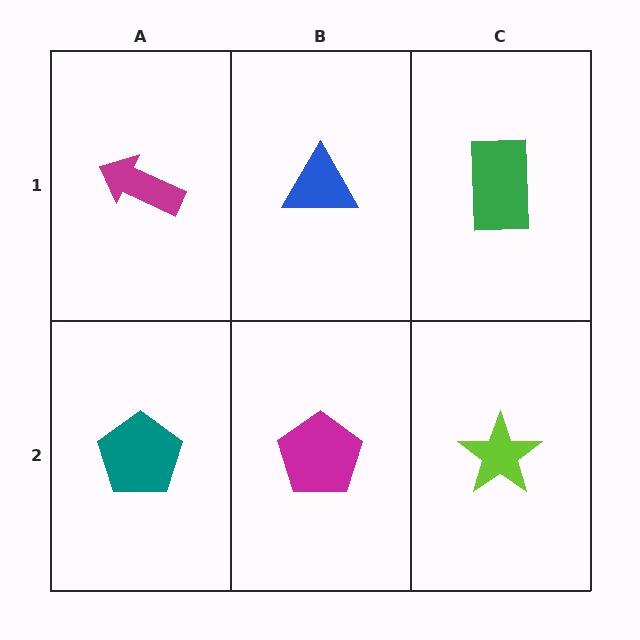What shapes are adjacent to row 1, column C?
A lime star (row 2, column C), a blue triangle (row 1, column B).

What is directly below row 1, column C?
A lime star.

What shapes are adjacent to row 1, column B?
A magenta pentagon (row 2, column B), a magenta arrow (row 1, column A), a green rectangle (row 1, column C).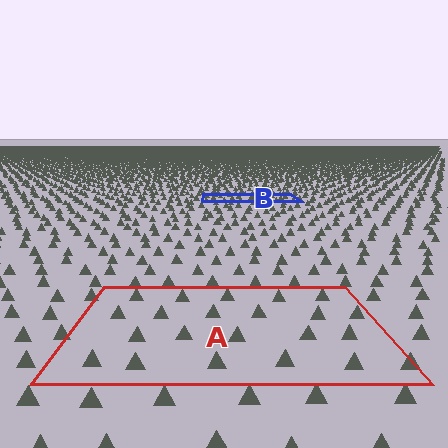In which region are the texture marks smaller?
The texture marks are smaller in region B, because it is farther away.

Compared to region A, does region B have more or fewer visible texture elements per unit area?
Region B has more texture elements per unit area — they are packed more densely because it is farther away.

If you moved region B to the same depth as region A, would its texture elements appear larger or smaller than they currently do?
They would appear larger. At a closer depth, the same texture elements are projected at a bigger on-screen size.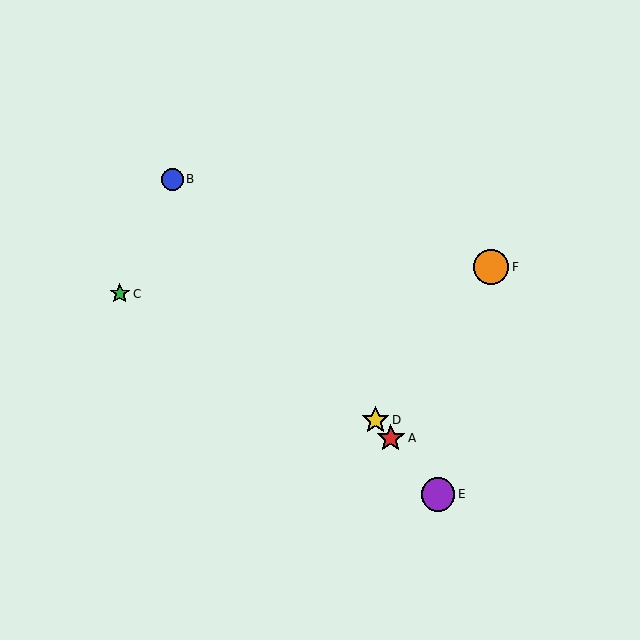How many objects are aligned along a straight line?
4 objects (A, B, D, E) are aligned along a straight line.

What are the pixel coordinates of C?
Object C is at (120, 294).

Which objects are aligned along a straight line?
Objects A, B, D, E are aligned along a straight line.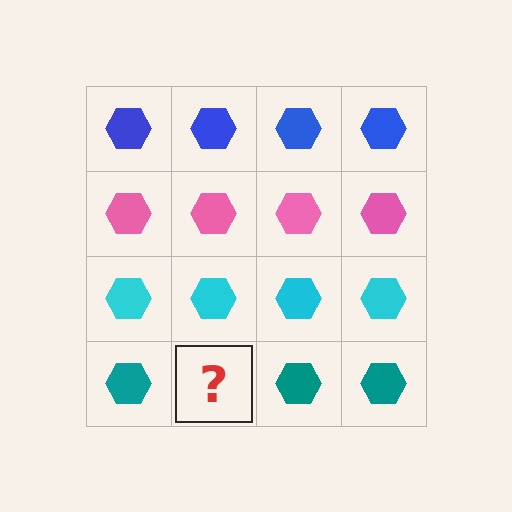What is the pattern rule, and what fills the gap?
The rule is that each row has a consistent color. The gap should be filled with a teal hexagon.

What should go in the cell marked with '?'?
The missing cell should contain a teal hexagon.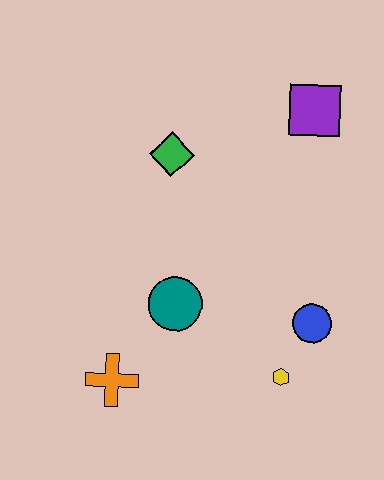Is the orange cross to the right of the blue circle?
No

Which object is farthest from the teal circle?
The purple square is farthest from the teal circle.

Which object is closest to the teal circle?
The orange cross is closest to the teal circle.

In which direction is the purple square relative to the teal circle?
The purple square is above the teal circle.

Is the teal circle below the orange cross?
No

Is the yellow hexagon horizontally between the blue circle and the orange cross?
Yes